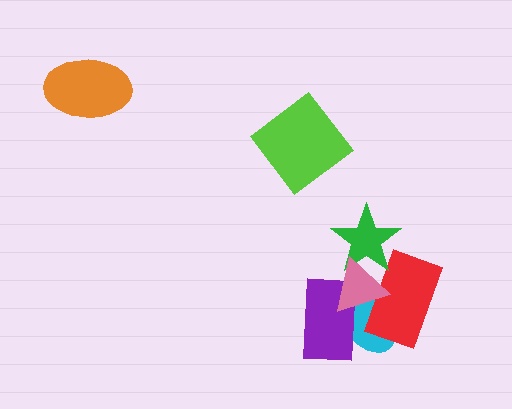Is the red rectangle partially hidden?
Yes, it is partially covered by another shape.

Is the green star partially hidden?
Yes, it is partially covered by another shape.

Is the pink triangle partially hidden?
No, no other shape covers it.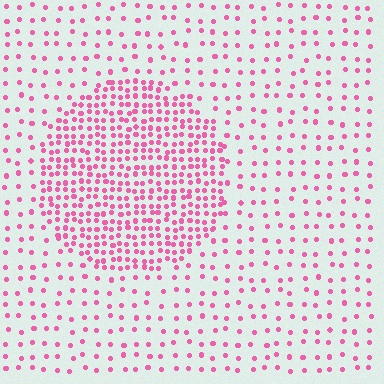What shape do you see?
I see a circle.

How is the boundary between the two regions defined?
The boundary is defined by a change in element density (approximately 2.8x ratio). All elements are the same color, size, and shape.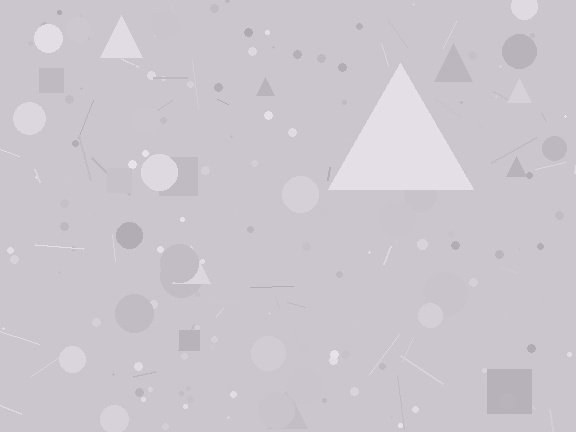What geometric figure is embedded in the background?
A triangle is embedded in the background.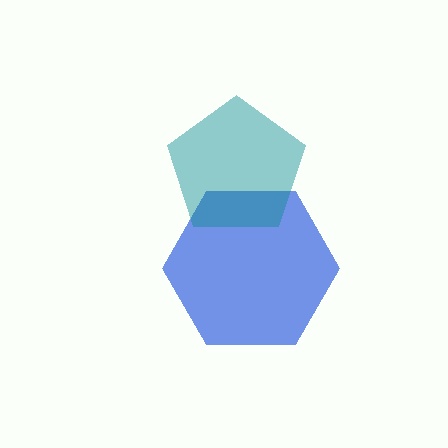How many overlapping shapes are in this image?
There are 2 overlapping shapes in the image.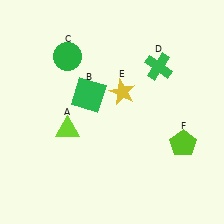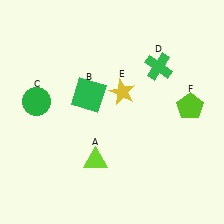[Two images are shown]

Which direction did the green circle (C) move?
The green circle (C) moved down.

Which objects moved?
The objects that moved are: the lime triangle (A), the green circle (C), the lime pentagon (F).